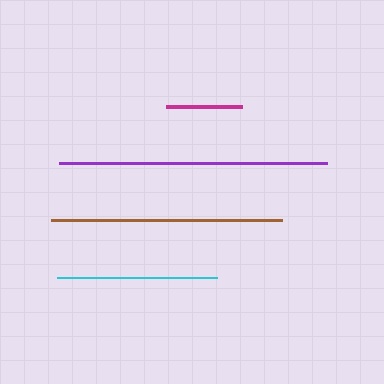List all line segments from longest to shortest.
From longest to shortest: purple, brown, cyan, magenta.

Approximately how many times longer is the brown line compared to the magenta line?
The brown line is approximately 3.1 times the length of the magenta line.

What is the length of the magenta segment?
The magenta segment is approximately 75 pixels long.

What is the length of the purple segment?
The purple segment is approximately 268 pixels long.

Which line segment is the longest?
The purple line is the longest at approximately 268 pixels.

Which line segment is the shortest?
The magenta line is the shortest at approximately 75 pixels.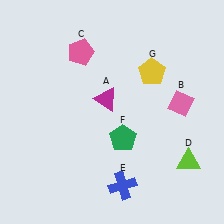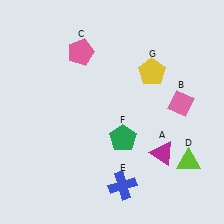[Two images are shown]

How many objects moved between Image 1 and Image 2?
1 object moved between the two images.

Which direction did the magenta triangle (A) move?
The magenta triangle (A) moved right.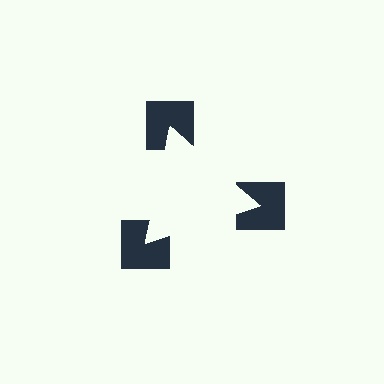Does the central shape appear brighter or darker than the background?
It typically appears slightly brighter than the background, even though no actual brightness change is drawn.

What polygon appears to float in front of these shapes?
An illusory triangle — its edges are inferred from the aligned wedge cuts in the notched squares, not physically drawn.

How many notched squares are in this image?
There are 3 — one at each vertex of the illusory triangle.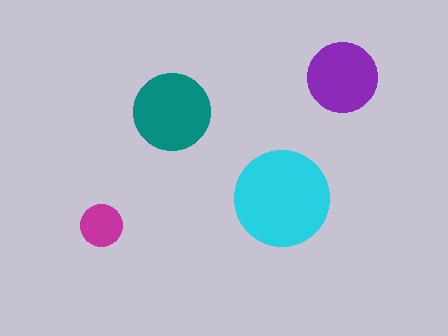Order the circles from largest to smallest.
the cyan one, the teal one, the purple one, the magenta one.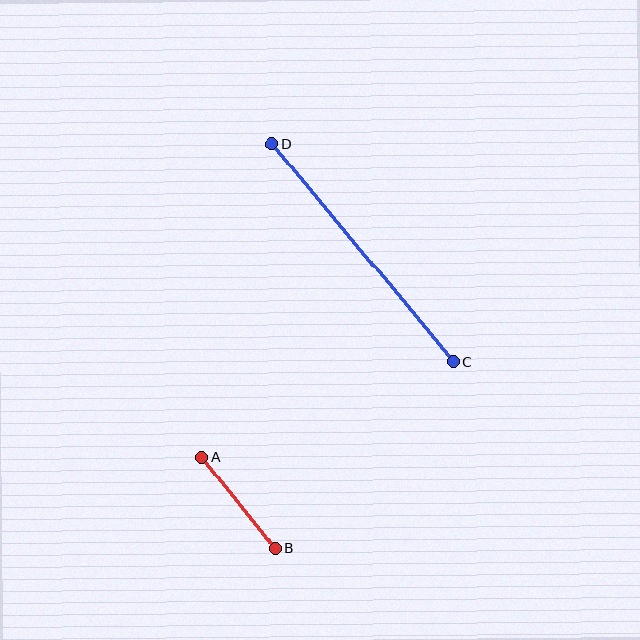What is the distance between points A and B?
The distance is approximately 117 pixels.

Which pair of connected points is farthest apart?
Points C and D are farthest apart.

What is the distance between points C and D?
The distance is approximately 283 pixels.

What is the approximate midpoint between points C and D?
The midpoint is at approximately (363, 253) pixels.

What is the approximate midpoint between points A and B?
The midpoint is at approximately (239, 503) pixels.